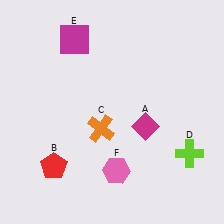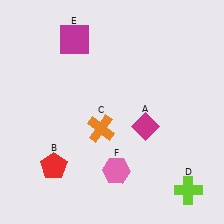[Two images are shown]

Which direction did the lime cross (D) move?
The lime cross (D) moved down.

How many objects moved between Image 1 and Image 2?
1 object moved between the two images.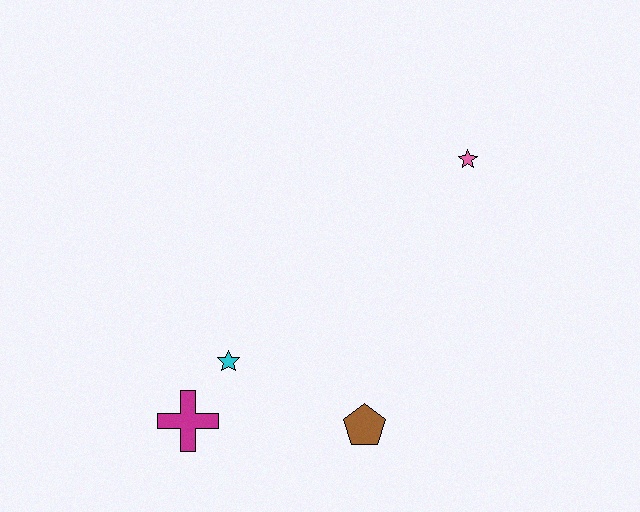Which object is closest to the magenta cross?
The cyan star is closest to the magenta cross.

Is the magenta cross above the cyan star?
No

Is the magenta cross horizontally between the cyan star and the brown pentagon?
No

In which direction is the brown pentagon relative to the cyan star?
The brown pentagon is to the right of the cyan star.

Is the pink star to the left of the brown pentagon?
No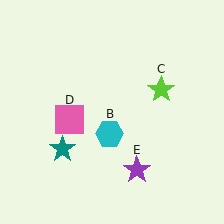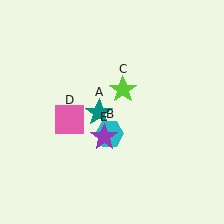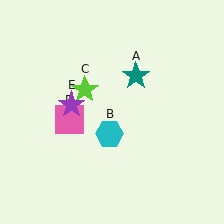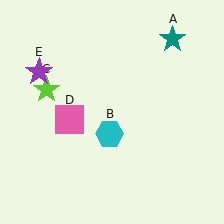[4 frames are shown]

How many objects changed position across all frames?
3 objects changed position: teal star (object A), lime star (object C), purple star (object E).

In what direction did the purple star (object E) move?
The purple star (object E) moved up and to the left.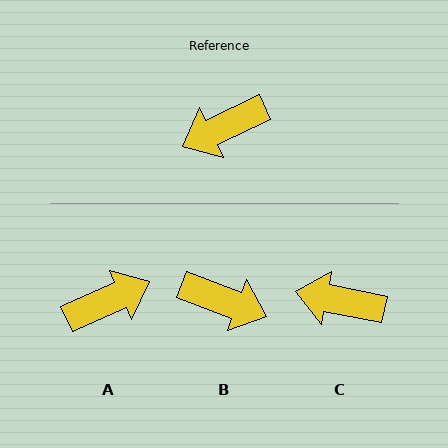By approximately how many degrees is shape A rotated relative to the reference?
Approximately 179 degrees counter-clockwise.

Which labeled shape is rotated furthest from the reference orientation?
A, about 179 degrees away.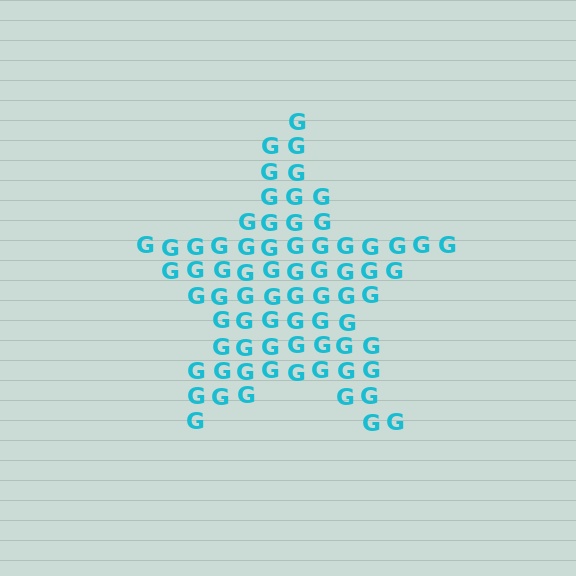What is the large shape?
The large shape is a star.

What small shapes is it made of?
It is made of small letter G's.